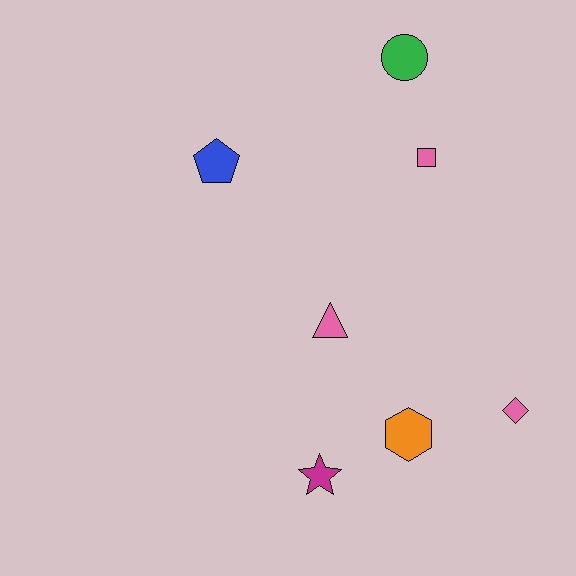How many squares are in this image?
There is 1 square.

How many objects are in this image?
There are 7 objects.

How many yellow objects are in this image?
There are no yellow objects.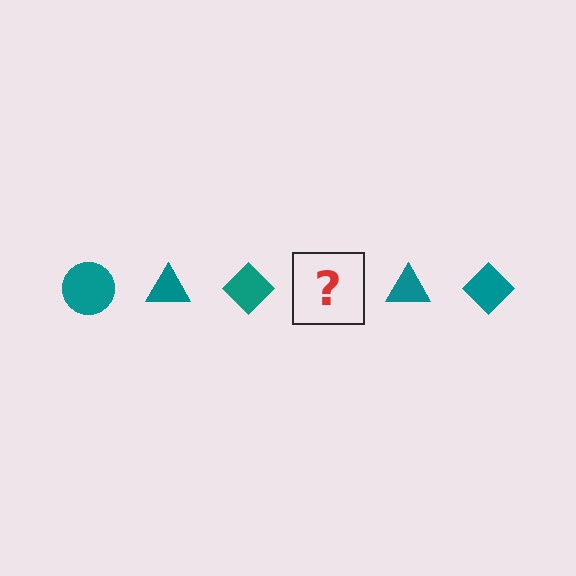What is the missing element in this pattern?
The missing element is a teal circle.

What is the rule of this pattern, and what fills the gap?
The rule is that the pattern cycles through circle, triangle, diamond shapes in teal. The gap should be filled with a teal circle.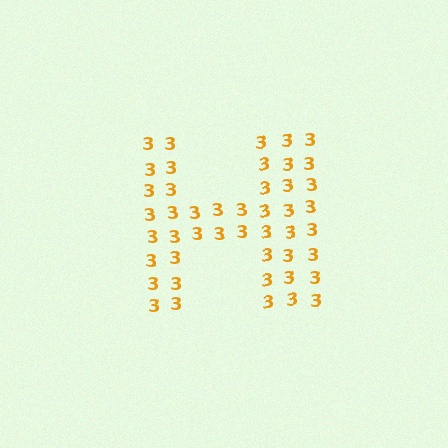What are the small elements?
The small elements are digit 3's.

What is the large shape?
The large shape is the letter H.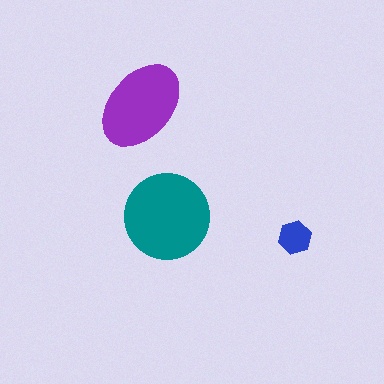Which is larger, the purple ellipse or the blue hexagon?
The purple ellipse.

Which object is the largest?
The teal circle.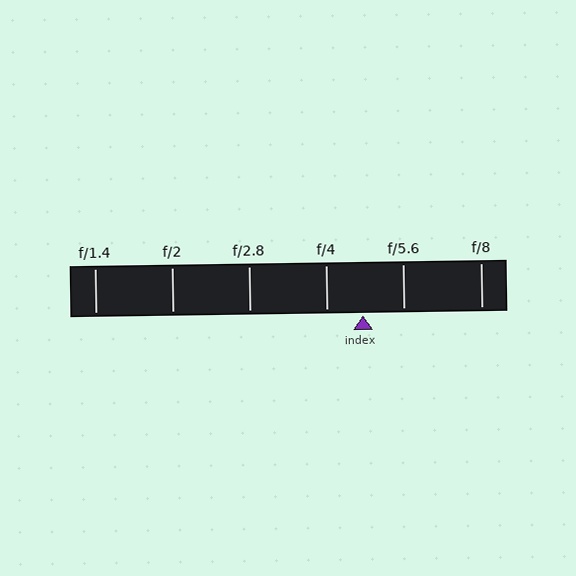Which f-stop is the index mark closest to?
The index mark is closest to f/4.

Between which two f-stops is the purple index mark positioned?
The index mark is between f/4 and f/5.6.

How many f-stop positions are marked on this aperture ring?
There are 6 f-stop positions marked.